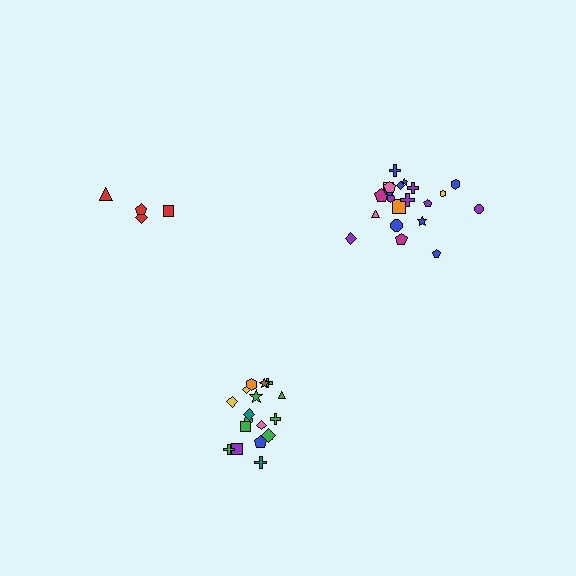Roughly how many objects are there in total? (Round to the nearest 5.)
Roughly 45 objects in total.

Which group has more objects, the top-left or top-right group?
The top-right group.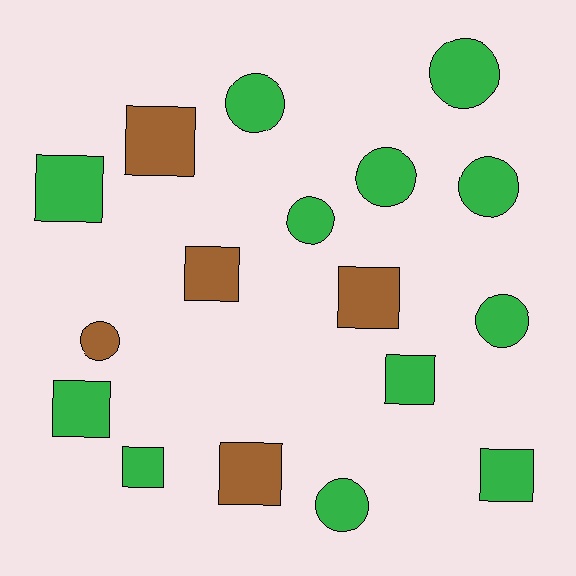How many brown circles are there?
There is 1 brown circle.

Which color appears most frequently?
Green, with 12 objects.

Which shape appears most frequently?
Square, with 9 objects.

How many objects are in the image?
There are 17 objects.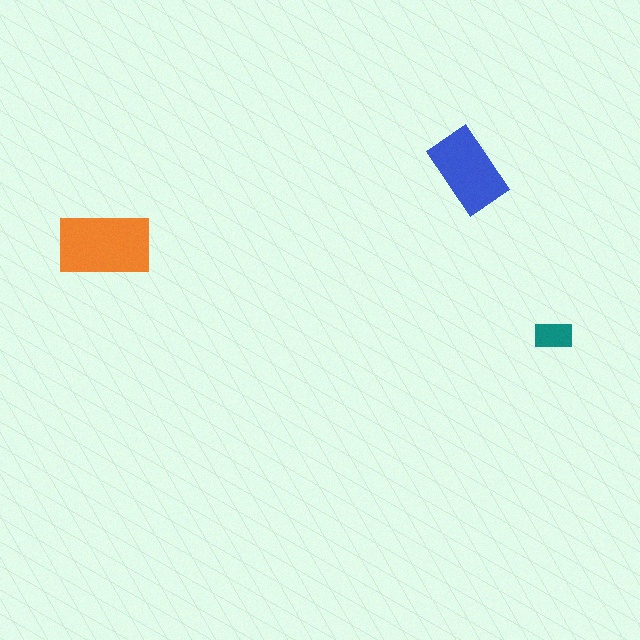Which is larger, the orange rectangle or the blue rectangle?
The orange one.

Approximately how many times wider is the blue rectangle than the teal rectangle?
About 2 times wider.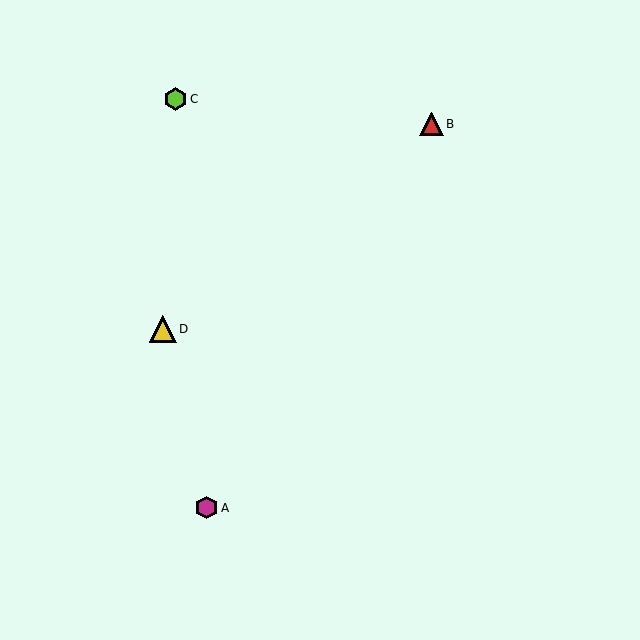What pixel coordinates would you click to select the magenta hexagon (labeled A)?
Click at (206, 508) to select the magenta hexagon A.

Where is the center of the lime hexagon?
The center of the lime hexagon is at (175, 99).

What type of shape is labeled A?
Shape A is a magenta hexagon.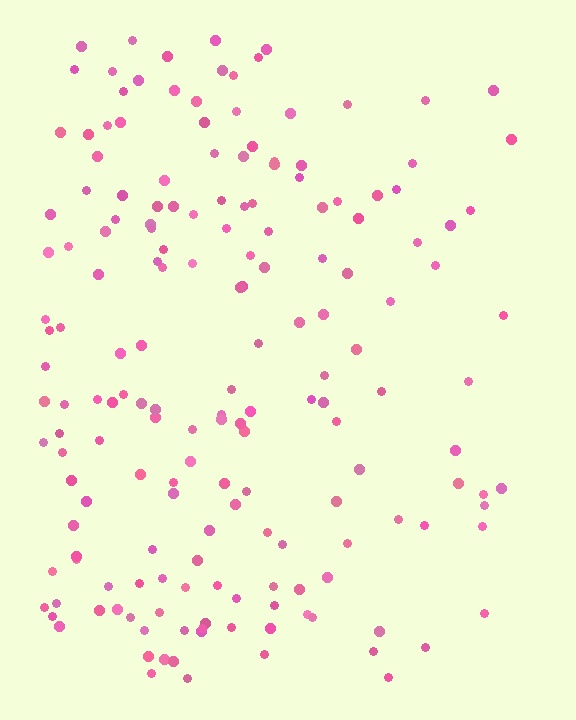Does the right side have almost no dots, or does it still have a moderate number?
Still a moderate number, just noticeably fewer than the left.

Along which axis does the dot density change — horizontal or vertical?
Horizontal.